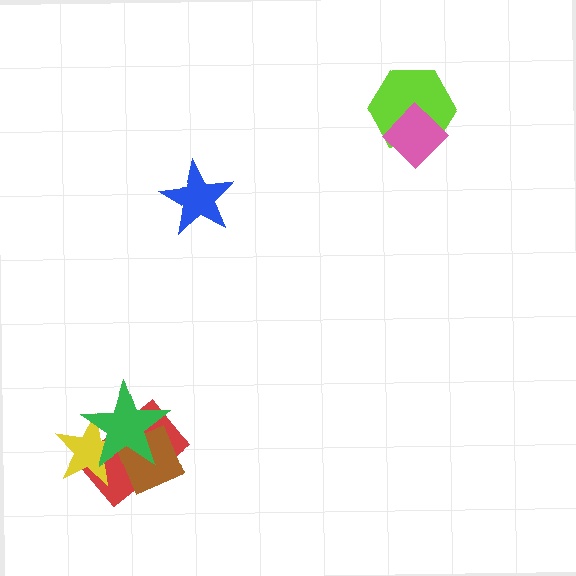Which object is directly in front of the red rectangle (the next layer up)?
The yellow star is directly in front of the red rectangle.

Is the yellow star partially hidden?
Yes, it is partially covered by another shape.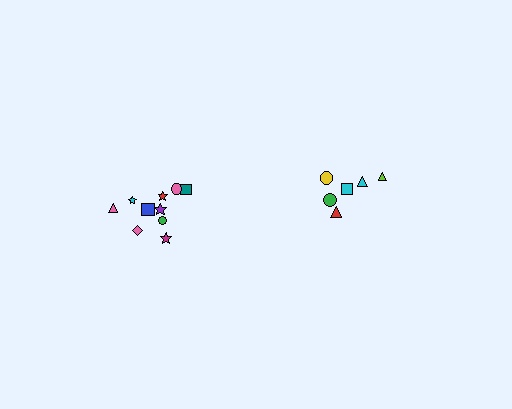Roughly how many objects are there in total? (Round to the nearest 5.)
Roughly 15 objects in total.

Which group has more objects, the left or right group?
The left group.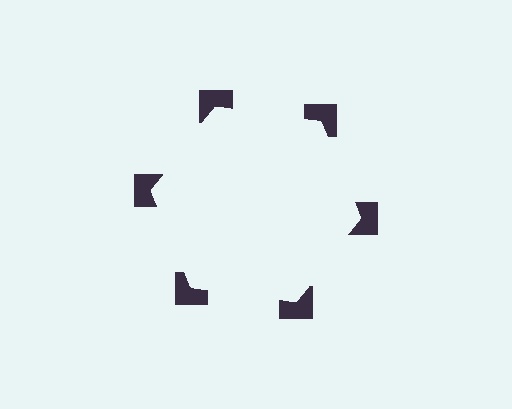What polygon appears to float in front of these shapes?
An illusory hexagon — its edges are inferred from the aligned wedge cuts in the notched squares, not physically drawn.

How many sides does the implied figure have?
6 sides.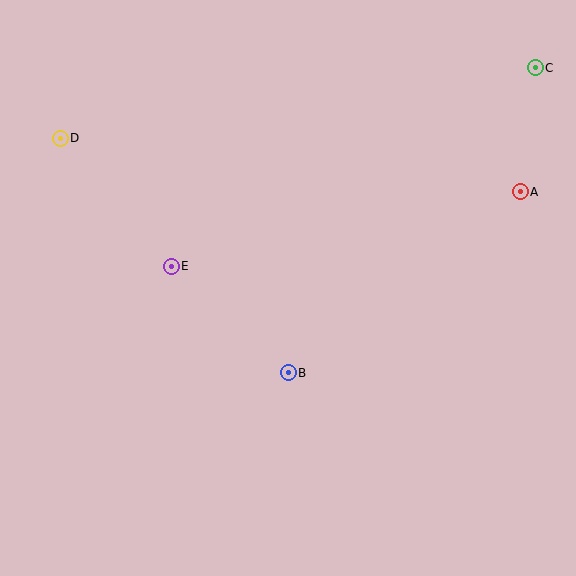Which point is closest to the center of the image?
Point B at (288, 373) is closest to the center.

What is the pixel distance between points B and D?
The distance between B and D is 327 pixels.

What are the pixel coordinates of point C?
Point C is at (535, 68).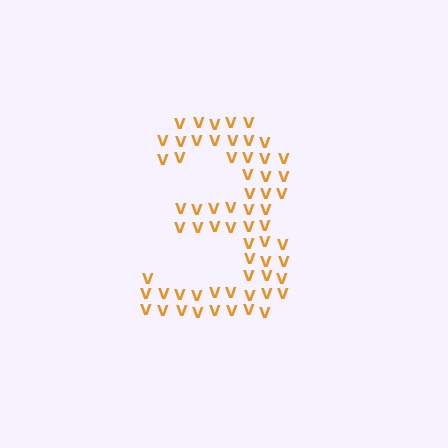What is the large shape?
The large shape is the digit 3.